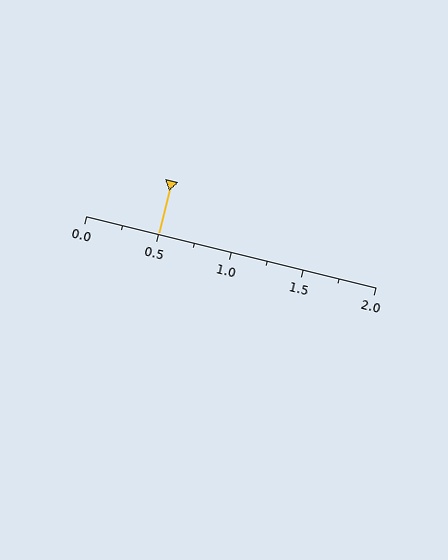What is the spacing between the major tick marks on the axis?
The major ticks are spaced 0.5 apart.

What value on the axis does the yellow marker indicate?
The marker indicates approximately 0.5.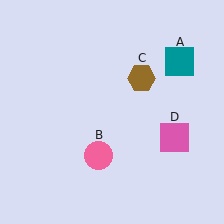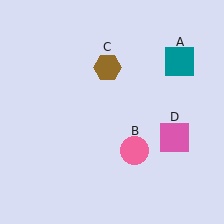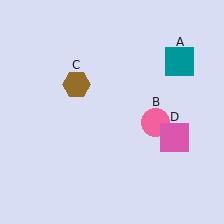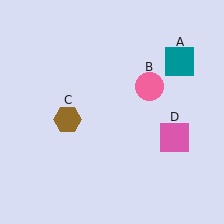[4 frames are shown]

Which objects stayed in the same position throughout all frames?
Teal square (object A) and pink square (object D) remained stationary.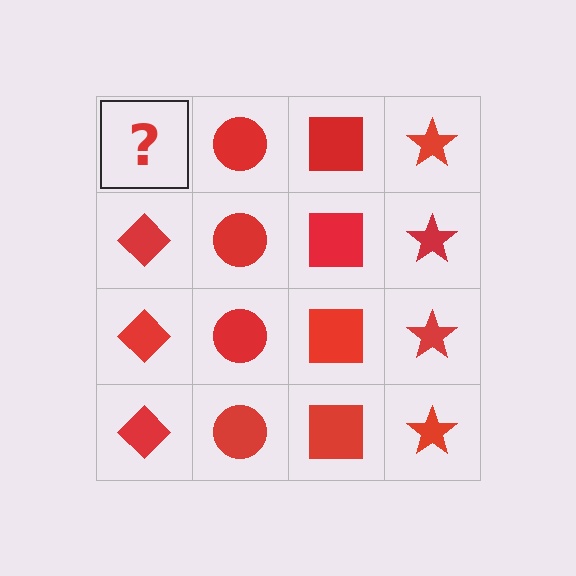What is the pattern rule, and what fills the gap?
The rule is that each column has a consistent shape. The gap should be filled with a red diamond.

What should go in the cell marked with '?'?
The missing cell should contain a red diamond.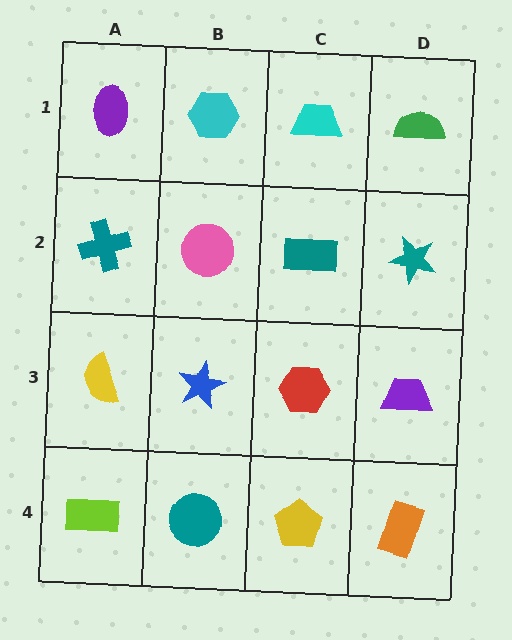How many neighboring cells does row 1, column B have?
3.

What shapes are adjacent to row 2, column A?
A purple ellipse (row 1, column A), a yellow semicircle (row 3, column A), a pink circle (row 2, column B).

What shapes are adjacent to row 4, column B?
A blue star (row 3, column B), a lime rectangle (row 4, column A), a yellow pentagon (row 4, column C).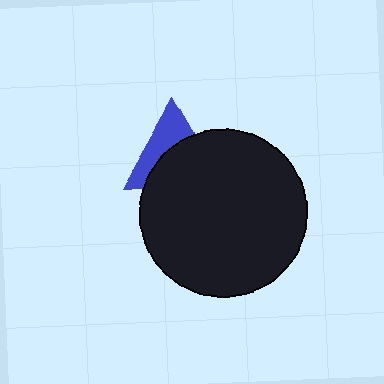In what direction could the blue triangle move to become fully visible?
The blue triangle could move up. That would shift it out from behind the black circle entirely.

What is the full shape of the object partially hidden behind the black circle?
The partially hidden object is a blue triangle.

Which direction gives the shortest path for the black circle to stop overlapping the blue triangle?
Moving down gives the shortest separation.